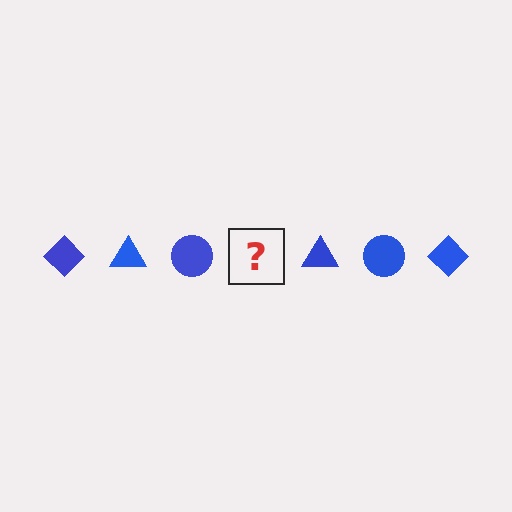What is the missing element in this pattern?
The missing element is a blue diamond.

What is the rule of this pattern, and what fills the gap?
The rule is that the pattern cycles through diamond, triangle, circle shapes in blue. The gap should be filled with a blue diamond.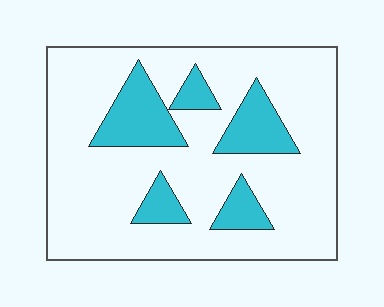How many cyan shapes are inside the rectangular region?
5.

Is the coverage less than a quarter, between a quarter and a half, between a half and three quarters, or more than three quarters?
Less than a quarter.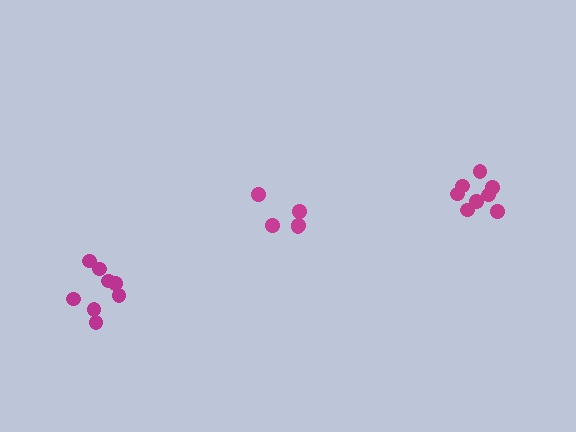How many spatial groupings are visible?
There are 3 spatial groupings.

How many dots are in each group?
Group 1: 5 dots, Group 2: 8 dots, Group 3: 8 dots (21 total).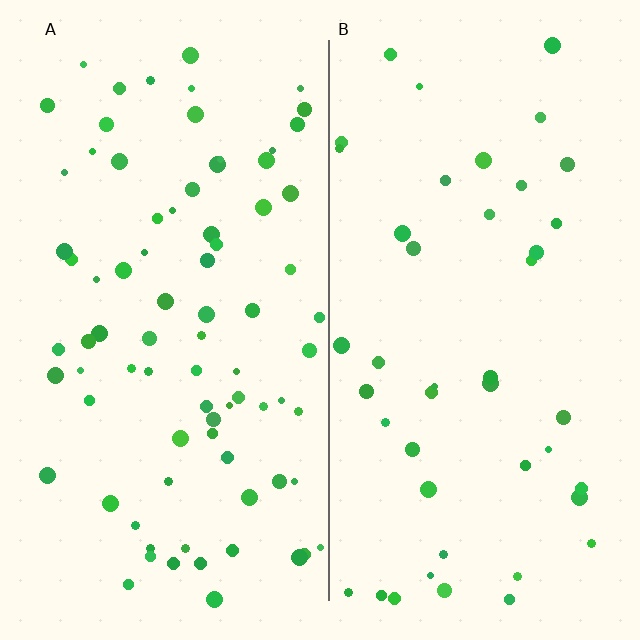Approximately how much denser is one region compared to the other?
Approximately 1.8× — region A over region B.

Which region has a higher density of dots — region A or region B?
A (the left).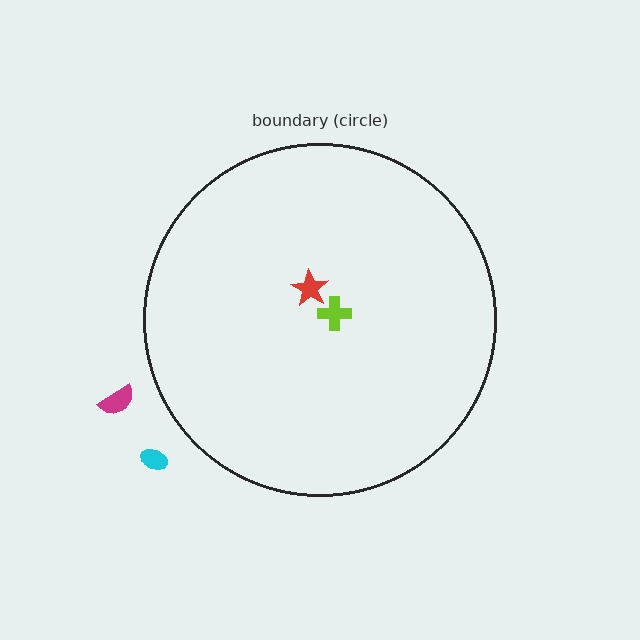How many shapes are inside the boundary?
2 inside, 2 outside.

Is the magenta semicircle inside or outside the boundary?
Outside.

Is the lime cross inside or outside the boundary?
Inside.